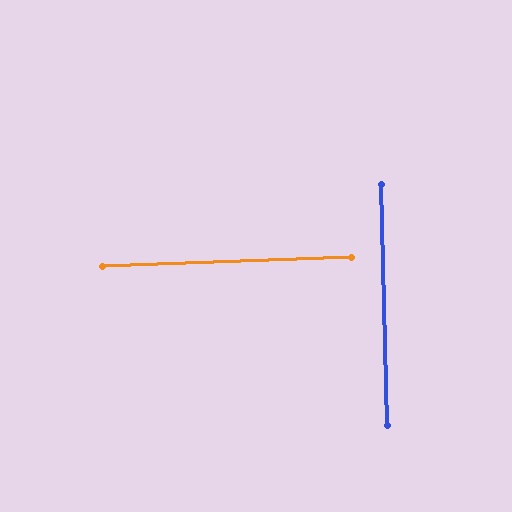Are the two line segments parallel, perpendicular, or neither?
Perpendicular — they meet at approximately 89°.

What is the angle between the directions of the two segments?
Approximately 89 degrees.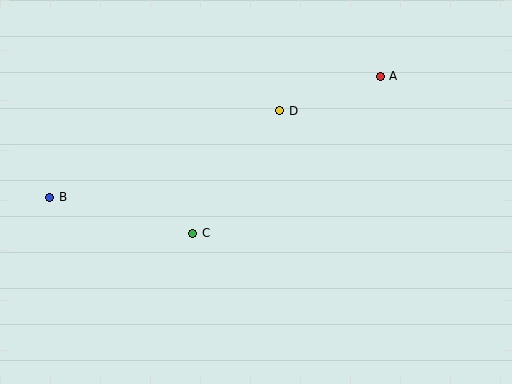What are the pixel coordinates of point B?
Point B is at (50, 197).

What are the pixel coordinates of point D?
Point D is at (280, 111).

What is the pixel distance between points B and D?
The distance between B and D is 245 pixels.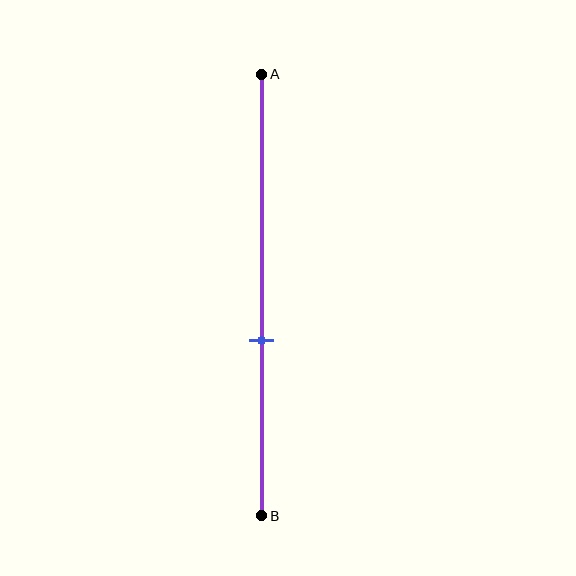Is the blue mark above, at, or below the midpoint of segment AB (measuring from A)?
The blue mark is below the midpoint of segment AB.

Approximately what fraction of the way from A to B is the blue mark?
The blue mark is approximately 60% of the way from A to B.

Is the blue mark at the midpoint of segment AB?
No, the mark is at about 60% from A, not at the 50% midpoint.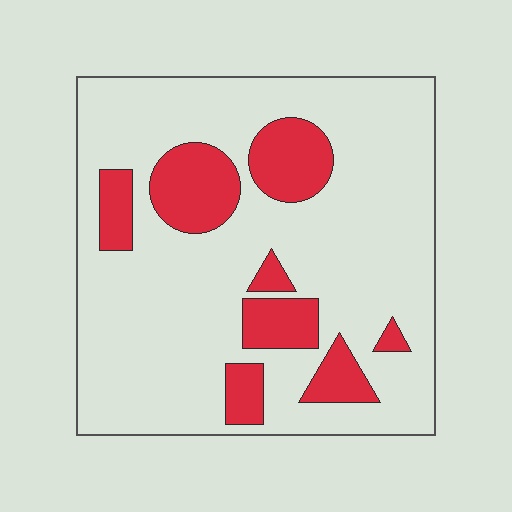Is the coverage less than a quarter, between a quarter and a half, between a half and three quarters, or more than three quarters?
Less than a quarter.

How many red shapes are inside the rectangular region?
8.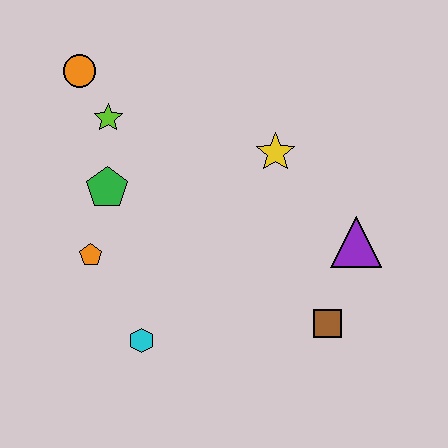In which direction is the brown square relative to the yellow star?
The brown square is below the yellow star.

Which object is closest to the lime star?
The orange circle is closest to the lime star.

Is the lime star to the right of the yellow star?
No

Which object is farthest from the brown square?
The orange circle is farthest from the brown square.